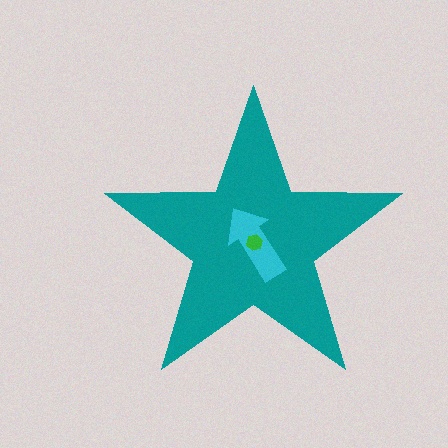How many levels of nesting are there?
3.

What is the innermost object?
The green hexagon.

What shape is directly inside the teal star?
The cyan arrow.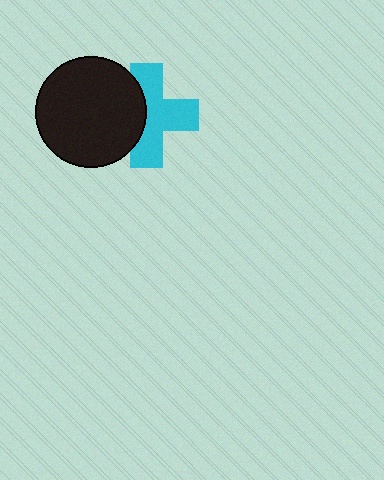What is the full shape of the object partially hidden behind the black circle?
The partially hidden object is a cyan cross.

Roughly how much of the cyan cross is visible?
About half of it is visible (roughly 64%).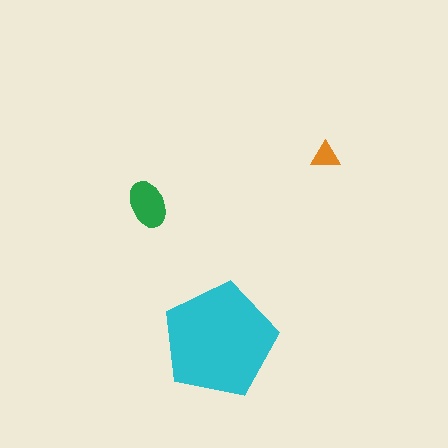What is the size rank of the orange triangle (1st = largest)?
3rd.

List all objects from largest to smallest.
The cyan pentagon, the green ellipse, the orange triangle.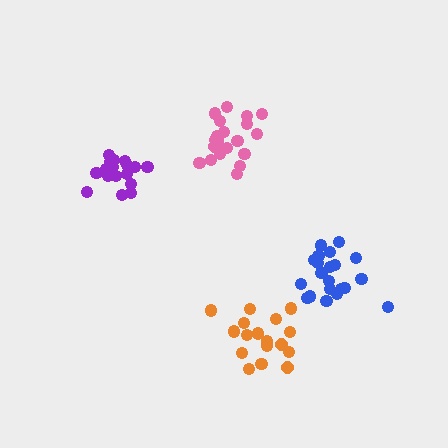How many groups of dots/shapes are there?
There are 4 groups.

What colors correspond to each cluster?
The clusters are colored: orange, pink, blue, purple.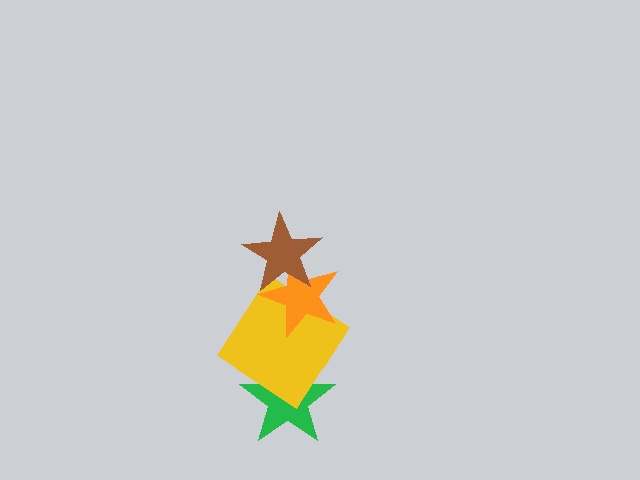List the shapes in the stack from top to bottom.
From top to bottom: the brown star, the orange star, the yellow diamond, the green star.